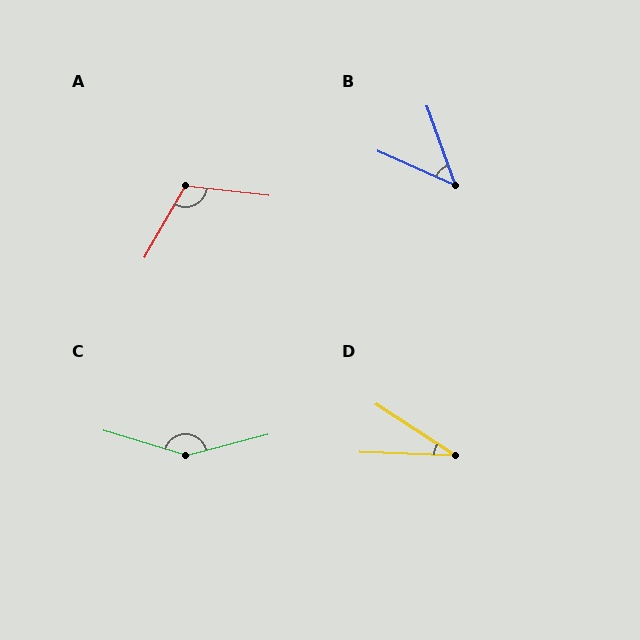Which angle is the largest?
C, at approximately 149 degrees.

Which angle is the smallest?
D, at approximately 31 degrees.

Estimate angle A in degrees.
Approximately 113 degrees.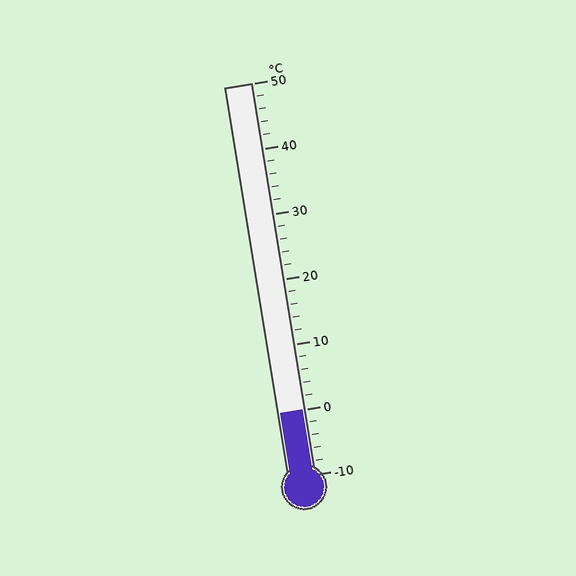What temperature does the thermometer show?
The thermometer shows approximately 0°C.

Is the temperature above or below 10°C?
The temperature is below 10°C.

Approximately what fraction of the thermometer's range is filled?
The thermometer is filled to approximately 15% of its range.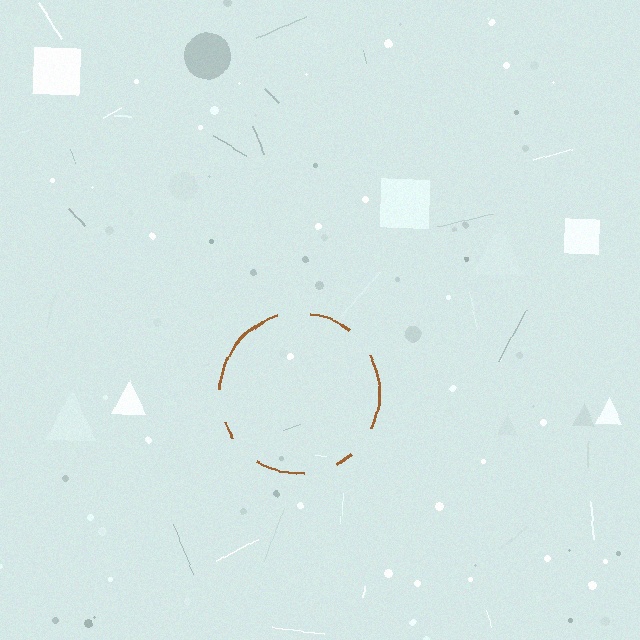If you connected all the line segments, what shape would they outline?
They would outline a circle.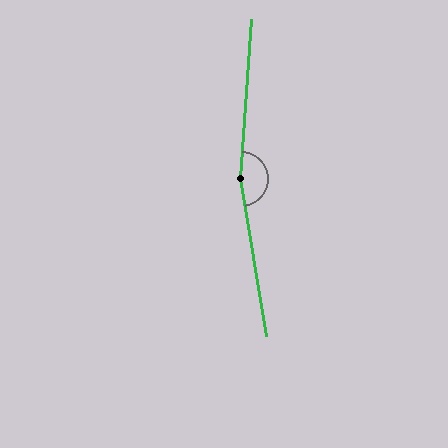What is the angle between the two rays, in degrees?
Approximately 167 degrees.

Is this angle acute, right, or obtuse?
It is obtuse.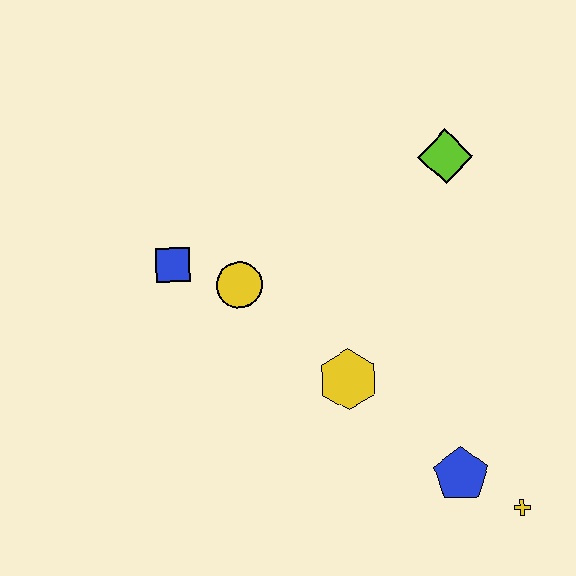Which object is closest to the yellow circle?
The blue square is closest to the yellow circle.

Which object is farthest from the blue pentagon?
The blue square is farthest from the blue pentagon.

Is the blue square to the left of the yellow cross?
Yes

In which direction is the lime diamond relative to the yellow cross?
The lime diamond is above the yellow cross.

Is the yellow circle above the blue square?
No